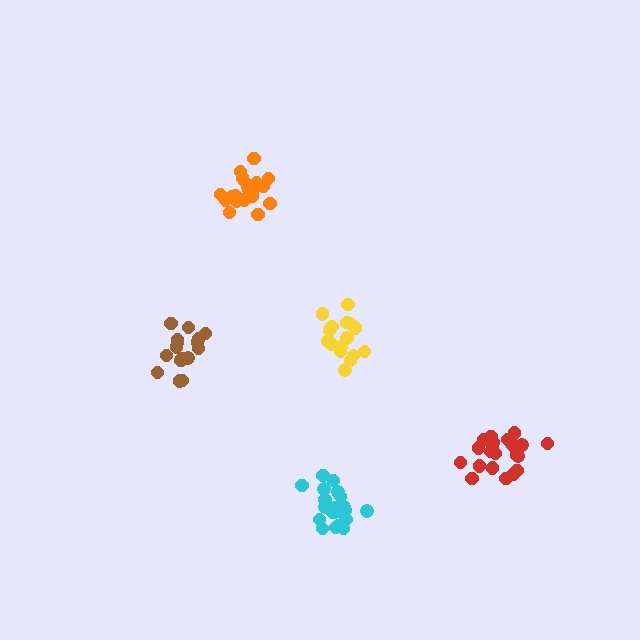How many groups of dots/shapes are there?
There are 5 groups.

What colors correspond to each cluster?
The clusters are colored: orange, yellow, brown, cyan, red.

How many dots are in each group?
Group 1: 21 dots, Group 2: 16 dots, Group 3: 16 dots, Group 4: 20 dots, Group 5: 21 dots (94 total).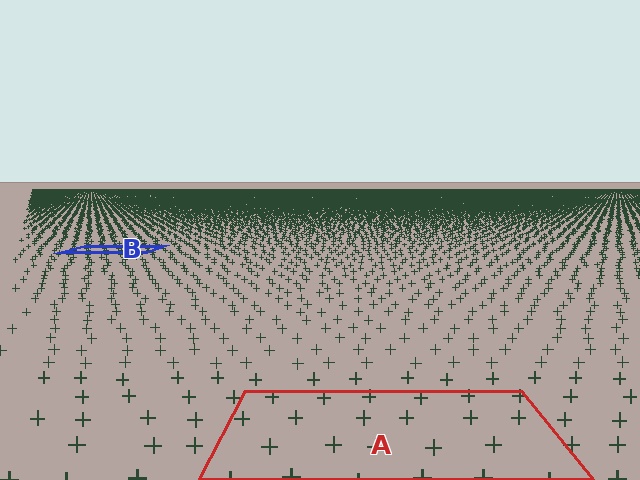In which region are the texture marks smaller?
The texture marks are smaller in region B, because it is farther away.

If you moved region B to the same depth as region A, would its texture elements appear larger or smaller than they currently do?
They would appear larger. At a closer depth, the same texture elements are projected at a bigger on-screen size.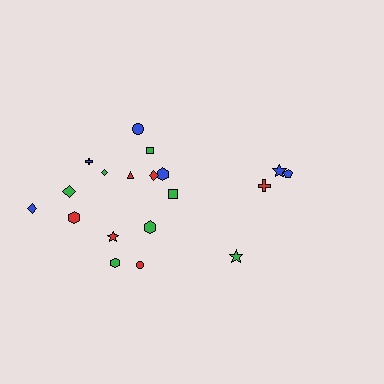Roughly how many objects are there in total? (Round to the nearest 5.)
Roughly 20 objects in total.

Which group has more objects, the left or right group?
The left group.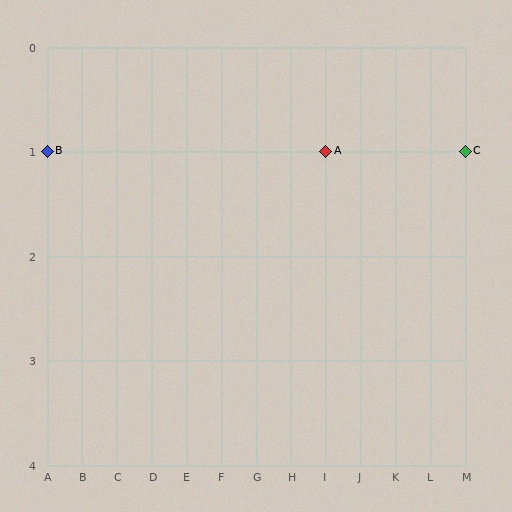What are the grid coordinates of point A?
Point A is at grid coordinates (I, 1).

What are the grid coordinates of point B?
Point B is at grid coordinates (A, 1).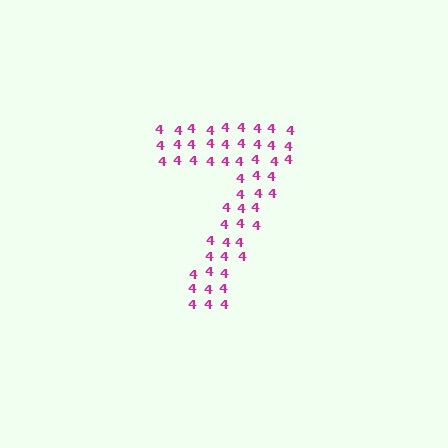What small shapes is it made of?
It is made of small digit 4's.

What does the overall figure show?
The overall figure shows the digit 7.